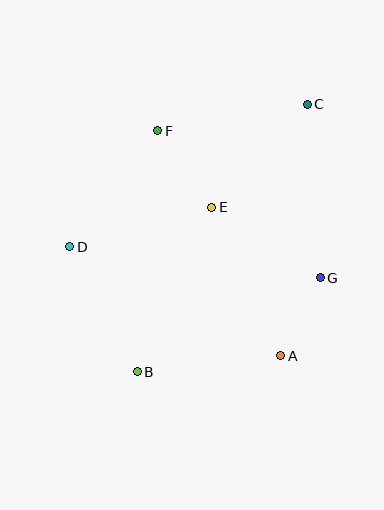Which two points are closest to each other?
Points A and G are closest to each other.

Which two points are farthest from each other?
Points B and C are farthest from each other.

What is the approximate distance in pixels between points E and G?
The distance between E and G is approximately 129 pixels.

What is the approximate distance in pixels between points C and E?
The distance between C and E is approximately 140 pixels.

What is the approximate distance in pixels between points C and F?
The distance between C and F is approximately 152 pixels.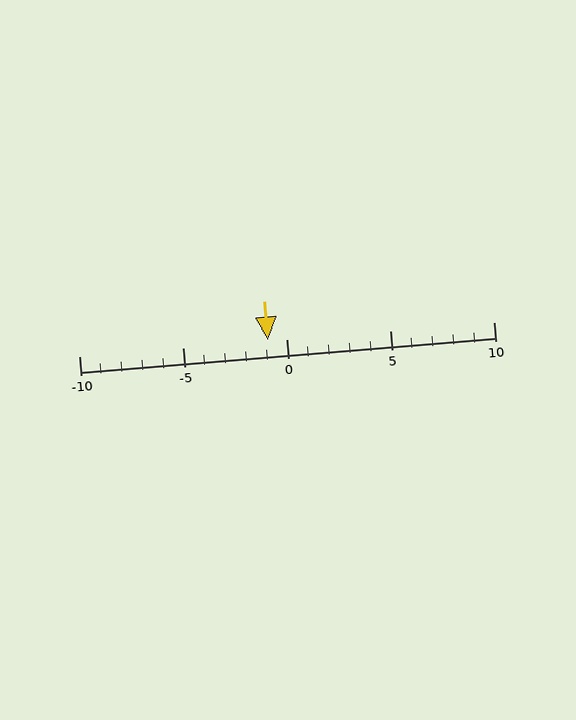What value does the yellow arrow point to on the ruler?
The yellow arrow points to approximately -1.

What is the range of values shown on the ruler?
The ruler shows values from -10 to 10.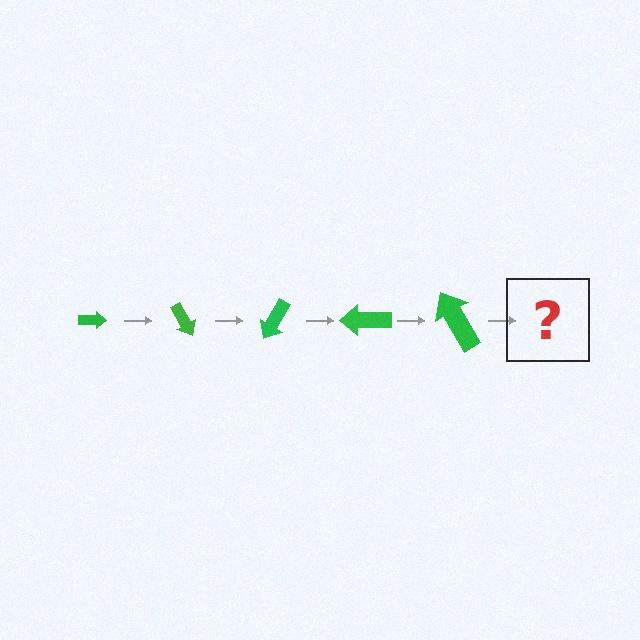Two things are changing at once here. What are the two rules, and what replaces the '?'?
The two rules are that the arrow grows larger each step and it rotates 60 degrees each step. The '?' should be an arrow, larger than the previous one and rotated 300 degrees from the start.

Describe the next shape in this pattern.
It should be an arrow, larger than the previous one and rotated 300 degrees from the start.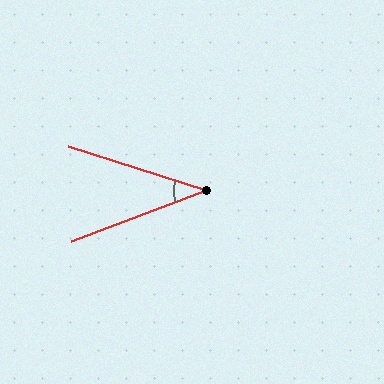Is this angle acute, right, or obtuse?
It is acute.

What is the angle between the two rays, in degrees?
Approximately 38 degrees.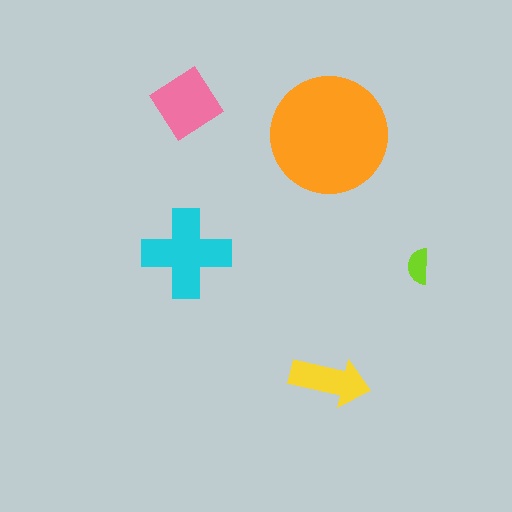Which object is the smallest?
The lime semicircle.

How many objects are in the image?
There are 5 objects in the image.